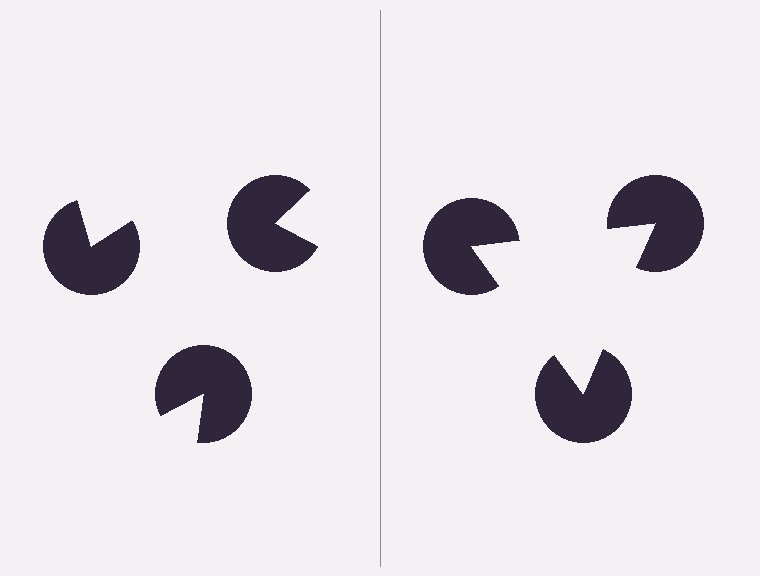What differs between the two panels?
The pac-man discs are positioned identically on both sides; only the wedge orientations differ. On the right they align to a triangle; on the left they are misaligned.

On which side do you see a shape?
An illusory triangle appears on the right side. On the left side the wedge cuts are rotated, so no coherent shape forms.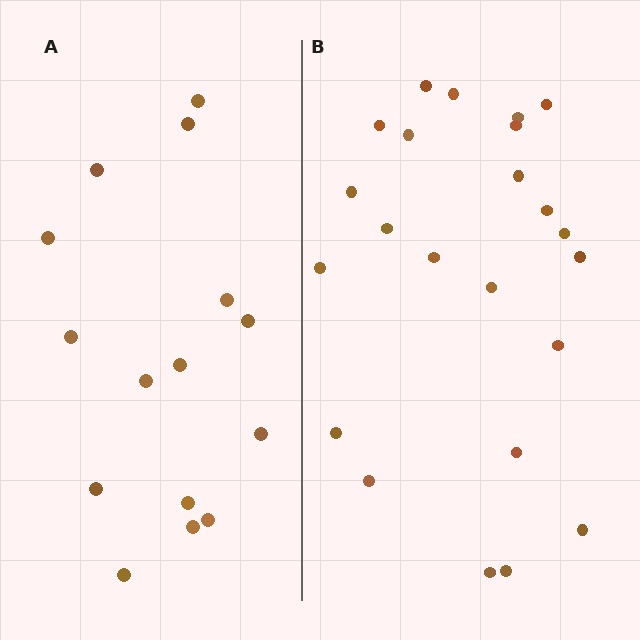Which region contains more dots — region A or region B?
Region B (the right region) has more dots.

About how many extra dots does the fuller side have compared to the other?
Region B has roughly 8 or so more dots than region A.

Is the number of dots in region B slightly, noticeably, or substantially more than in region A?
Region B has substantially more. The ratio is roughly 1.5 to 1.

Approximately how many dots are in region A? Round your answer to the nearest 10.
About 20 dots. (The exact count is 15, which rounds to 20.)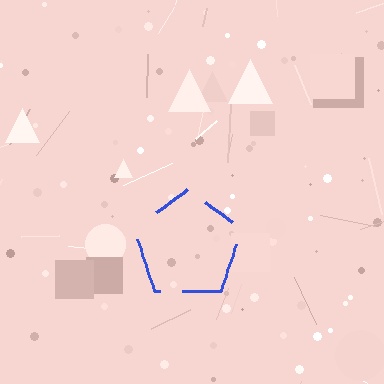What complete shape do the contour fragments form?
The contour fragments form a pentagon.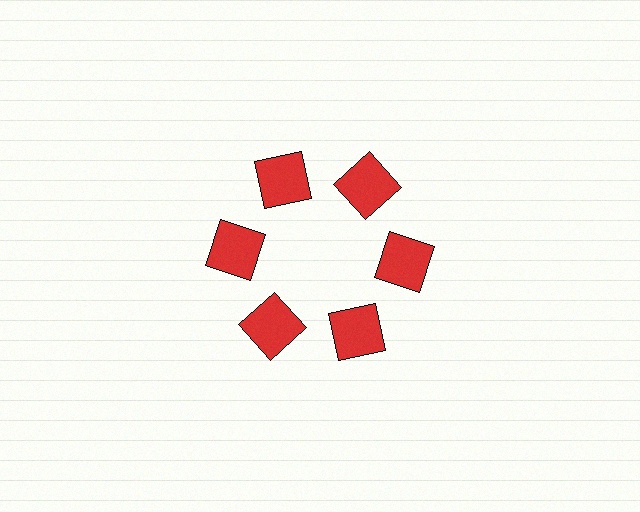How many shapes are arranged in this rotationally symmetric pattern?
There are 6 shapes, arranged in 6 groups of 1.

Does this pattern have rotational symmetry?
Yes, this pattern has 6-fold rotational symmetry. It looks the same after rotating 60 degrees around the center.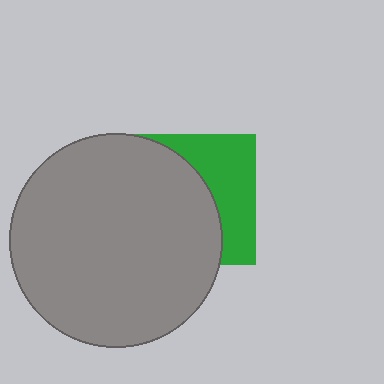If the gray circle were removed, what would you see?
You would see the complete green square.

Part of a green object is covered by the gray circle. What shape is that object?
It is a square.